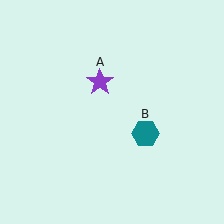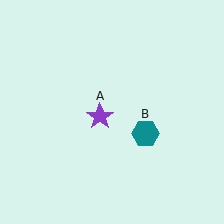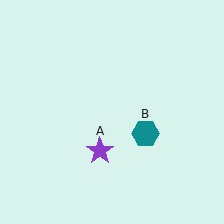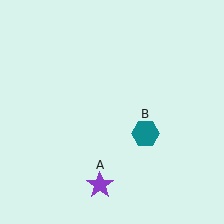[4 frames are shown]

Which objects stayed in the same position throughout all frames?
Teal hexagon (object B) remained stationary.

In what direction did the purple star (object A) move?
The purple star (object A) moved down.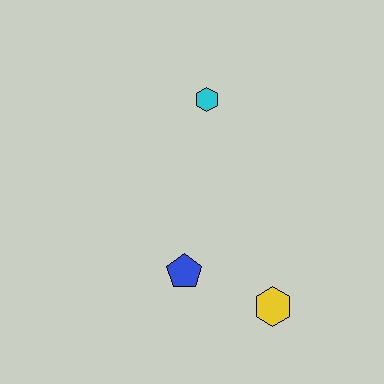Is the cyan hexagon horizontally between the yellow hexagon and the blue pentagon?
Yes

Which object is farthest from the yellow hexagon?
The cyan hexagon is farthest from the yellow hexagon.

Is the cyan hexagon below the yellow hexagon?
No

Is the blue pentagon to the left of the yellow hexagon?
Yes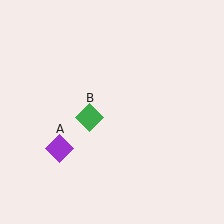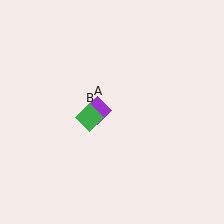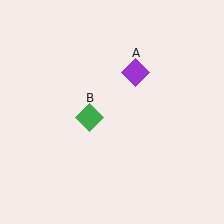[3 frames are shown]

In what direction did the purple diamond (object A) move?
The purple diamond (object A) moved up and to the right.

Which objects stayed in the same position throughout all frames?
Green diamond (object B) remained stationary.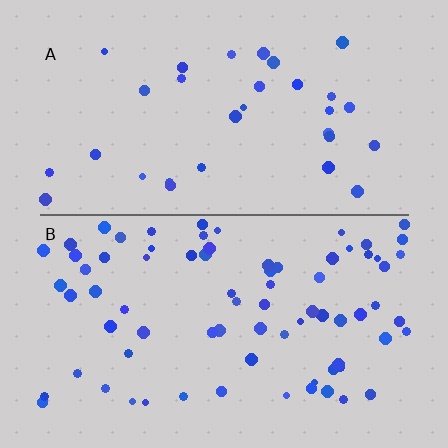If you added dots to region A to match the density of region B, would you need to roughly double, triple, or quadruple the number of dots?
Approximately double.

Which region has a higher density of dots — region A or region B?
B (the bottom).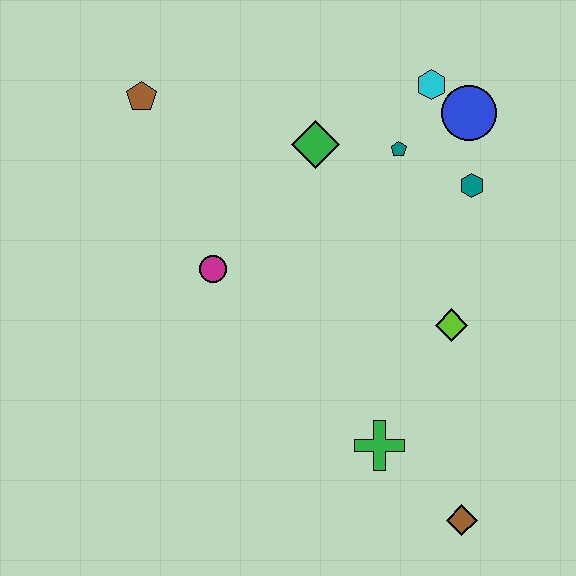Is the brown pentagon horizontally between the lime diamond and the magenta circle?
No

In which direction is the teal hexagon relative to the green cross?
The teal hexagon is above the green cross.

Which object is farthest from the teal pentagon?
The brown diamond is farthest from the teal pentagon.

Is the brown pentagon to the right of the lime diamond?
No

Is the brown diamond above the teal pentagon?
No